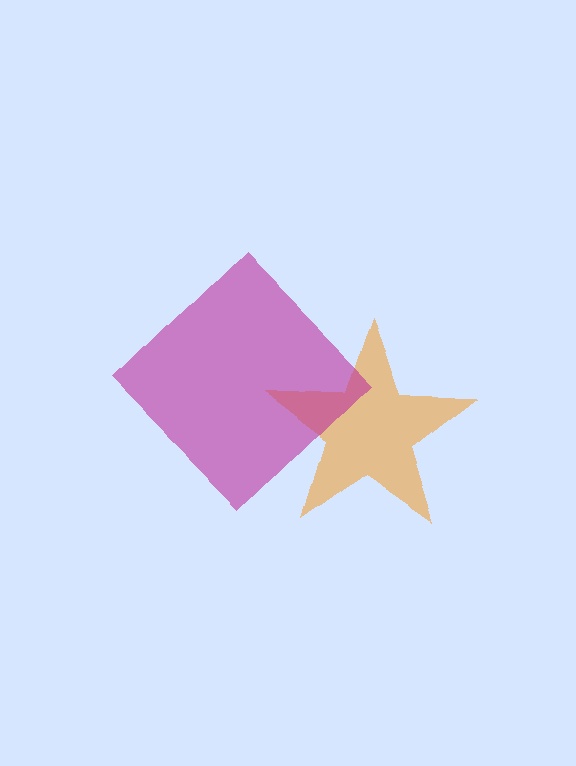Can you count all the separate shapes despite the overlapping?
Yes, there are 2 separate shapes.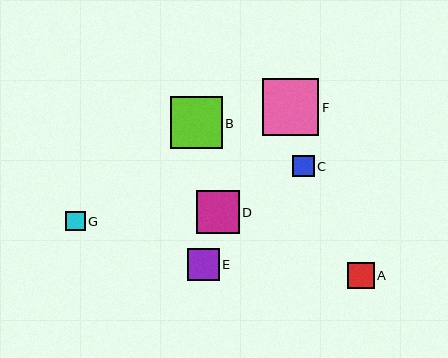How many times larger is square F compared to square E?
Square F is approximately 1.8 times the size of square E.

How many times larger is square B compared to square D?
Square B is approximately 1.2 times the size of square D.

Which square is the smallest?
Square G is the smallest with a size of approximately 20 pixels.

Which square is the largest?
Square F is the largest with a size of approximately 56 pixels.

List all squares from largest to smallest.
From largest to smallest: F, B, D, E, A, C, G.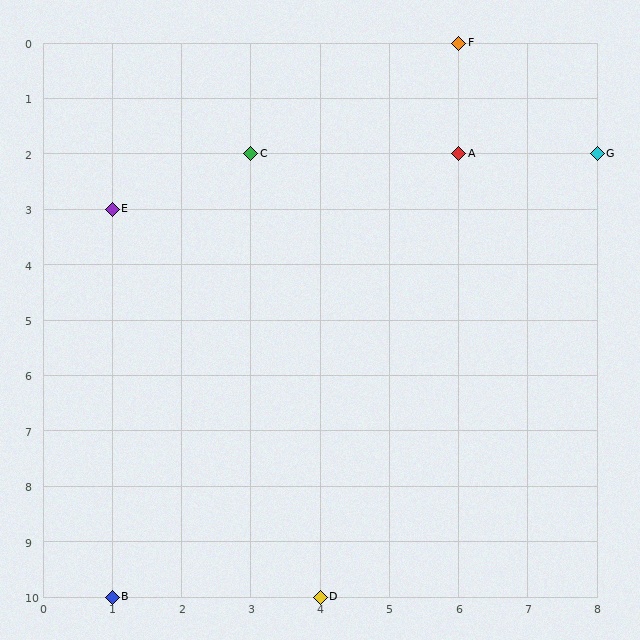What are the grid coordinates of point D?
Point D is at grid coordinates (4, 10).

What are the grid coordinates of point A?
Point A is at grid coordinates (6, 2).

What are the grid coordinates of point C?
Point C is at grid coordinates (3, 2).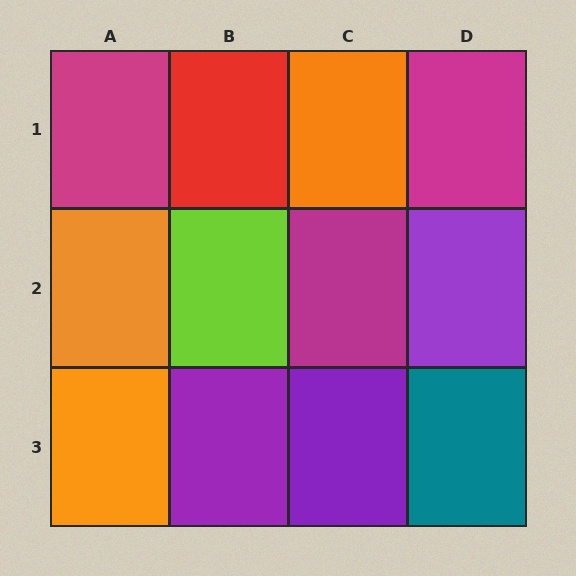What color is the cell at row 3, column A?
Orange.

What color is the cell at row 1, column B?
Red.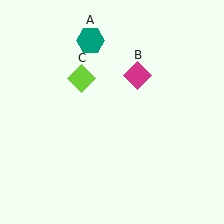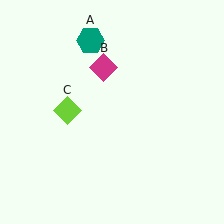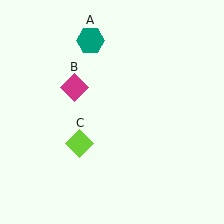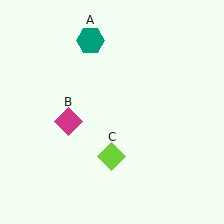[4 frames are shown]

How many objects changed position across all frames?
2 objects changed position: magenta diamond (object B), lime diamond (object C).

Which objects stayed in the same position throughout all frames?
Teal hexagon (object A) remained stationary.